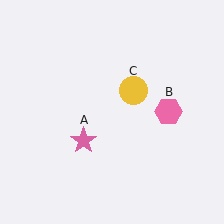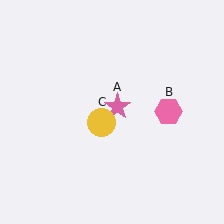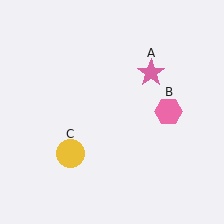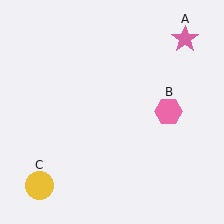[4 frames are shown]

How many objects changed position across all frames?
2 objects changed position: pink star (object A), yellow circle (object C).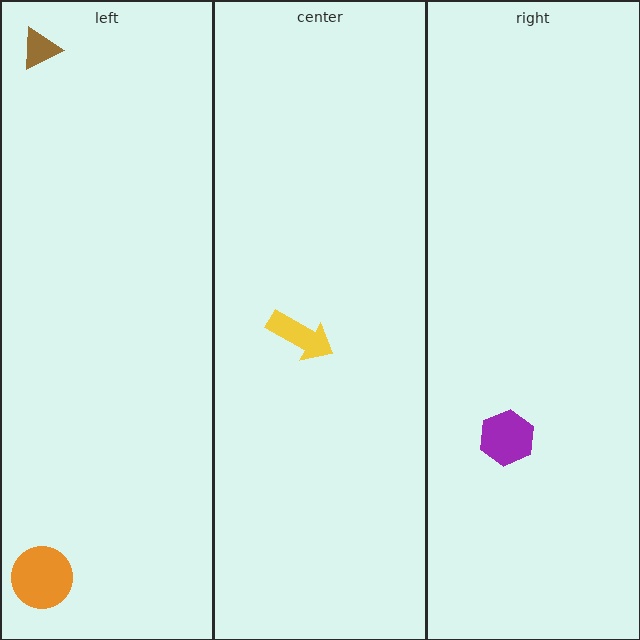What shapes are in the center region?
The yellow arrow.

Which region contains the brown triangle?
The left region.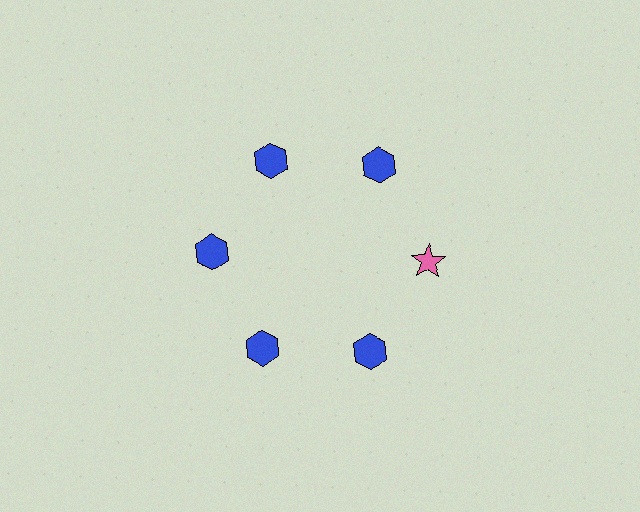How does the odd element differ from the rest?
It differs in both color (pink instead of blue) and shape (star instead of hexagon).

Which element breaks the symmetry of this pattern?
The pink star at roughly the 3 o'clock position breaks the symmetry. All other shapes are blue hexagons.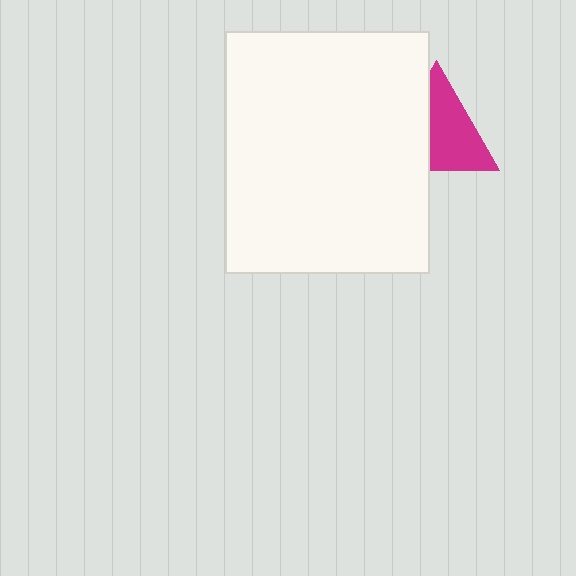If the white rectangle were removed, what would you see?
You would see the complete magenta triangle.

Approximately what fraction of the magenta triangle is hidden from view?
Roughly 40% of the magenta triangle is hidden behind the white rectangle.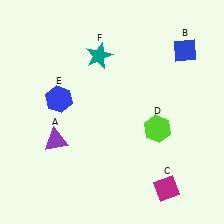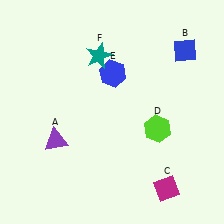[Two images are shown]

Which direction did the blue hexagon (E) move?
The blue hexagon (E) moved right.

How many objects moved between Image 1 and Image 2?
1 object moved between the two images.